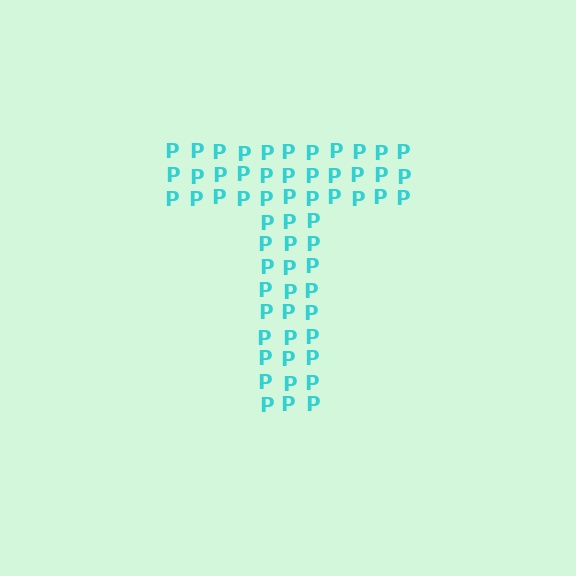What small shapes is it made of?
It is made of small letter P's.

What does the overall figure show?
The overall figure shows the letter T.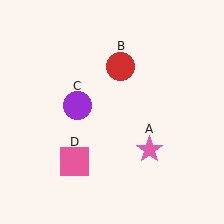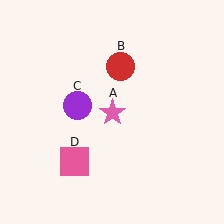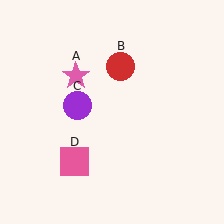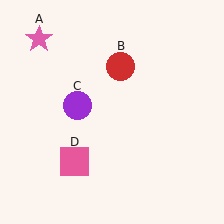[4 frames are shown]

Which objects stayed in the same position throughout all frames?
Red circle (object B) and purple circle (object C) and pink square (object D) remained stationary.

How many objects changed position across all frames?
1 object changed position: pink star (object A).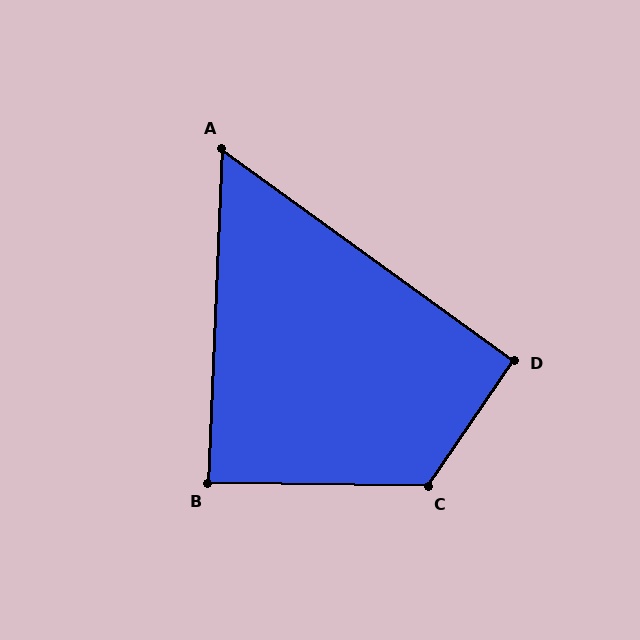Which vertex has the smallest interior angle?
A, at approximately 56 degrees.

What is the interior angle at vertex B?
Approximately 88 degrees (approximately right).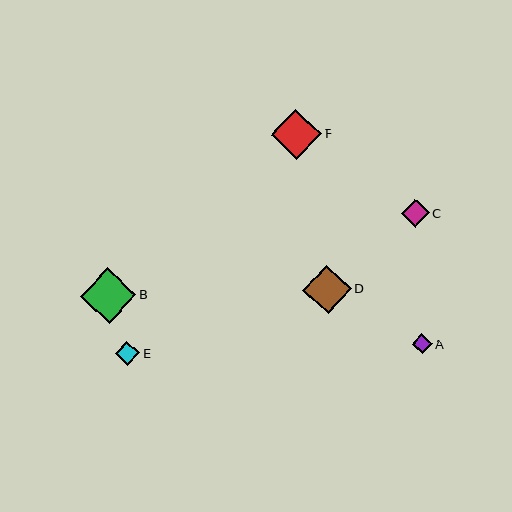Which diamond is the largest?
Diamond B is the largest with a size of approximately 56 pixels.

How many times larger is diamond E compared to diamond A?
Diamond E is approximately 1.2 times the size of diamond A.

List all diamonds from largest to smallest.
From largest to smallest: B, F, D, C, E, A.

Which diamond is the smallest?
Diamond A is the smallest with a size of approximately 20 pixels.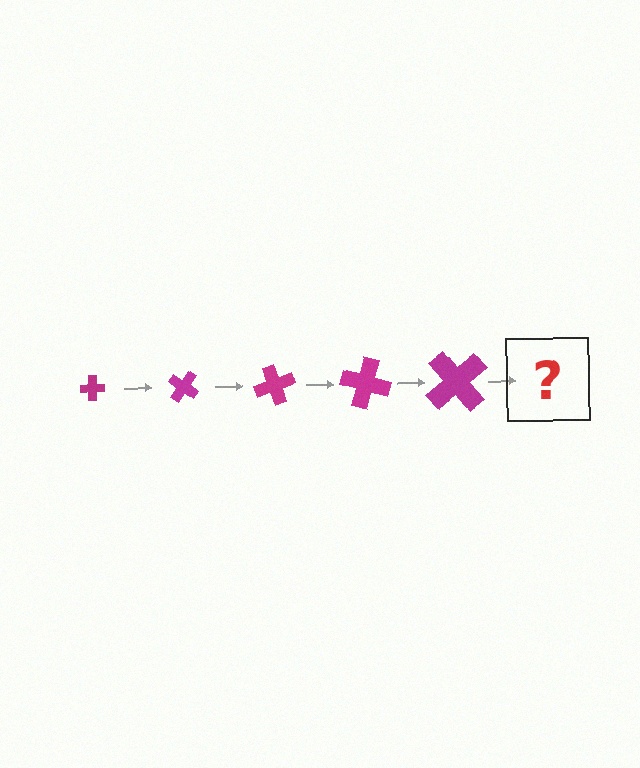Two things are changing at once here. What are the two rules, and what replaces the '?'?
The two rules are that the cross grows larger each step and it rotates 35 degrees each step. The '?' should be a cross, larger than the previous one and rotated 175 degrees from the start.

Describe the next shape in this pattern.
It should be a cross, larger than the previous one and rotated 175 degrees from the start.